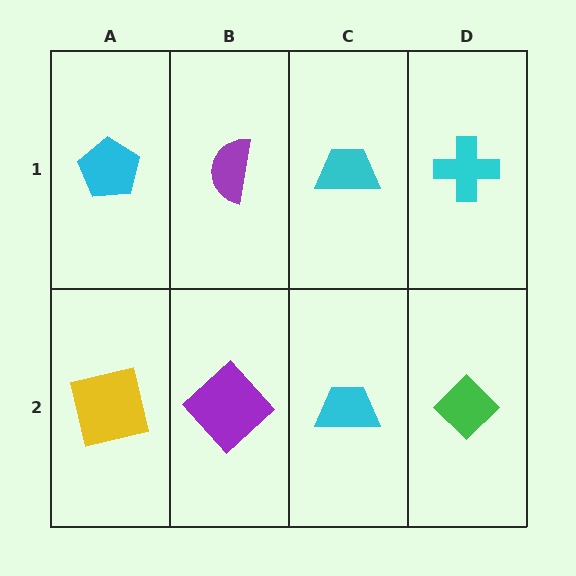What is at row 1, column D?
A cyan cross.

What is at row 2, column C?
A cyan trapezoid.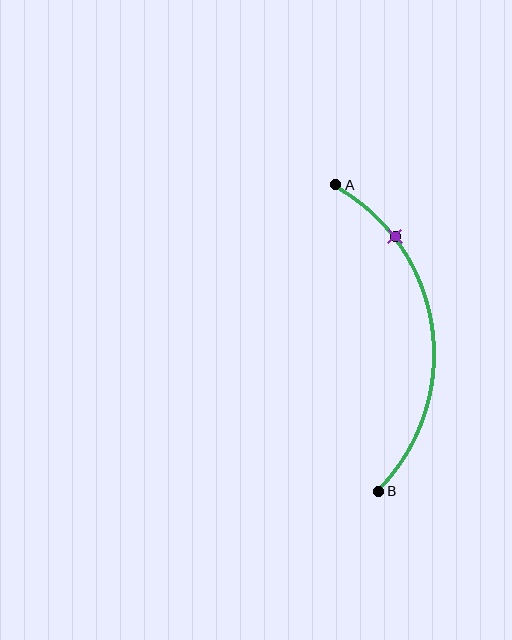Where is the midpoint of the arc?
The arc midpoint is the point on the curve farthest from the straight line joining A and B. It sits to the right of that line.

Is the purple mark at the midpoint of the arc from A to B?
No. The purple mark lies on the arc but is closer to endpoint A. The arc midpoint would be at the point on the curve equidistant along the arc from both A and B.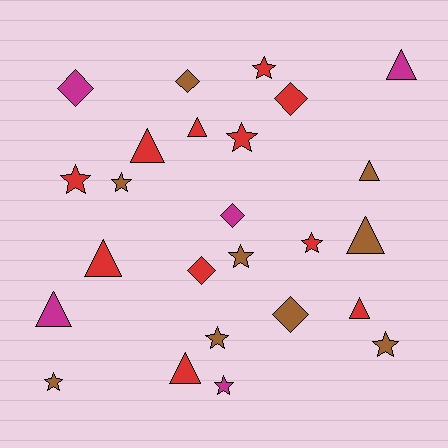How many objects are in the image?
There are 25 objects.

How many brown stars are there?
There are 5 brown stars.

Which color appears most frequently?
Red, with 11 objects.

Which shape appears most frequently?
Star, with 10 objects.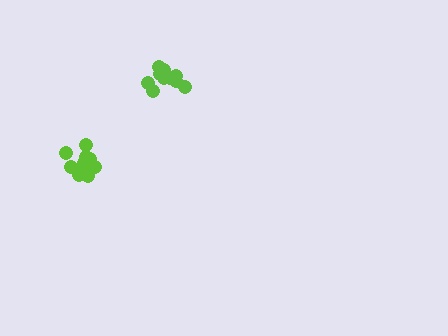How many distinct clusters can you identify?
There are 2 distinct clusters.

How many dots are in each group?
Group 1: 13 dots, Group 2: 10 dots (23 total).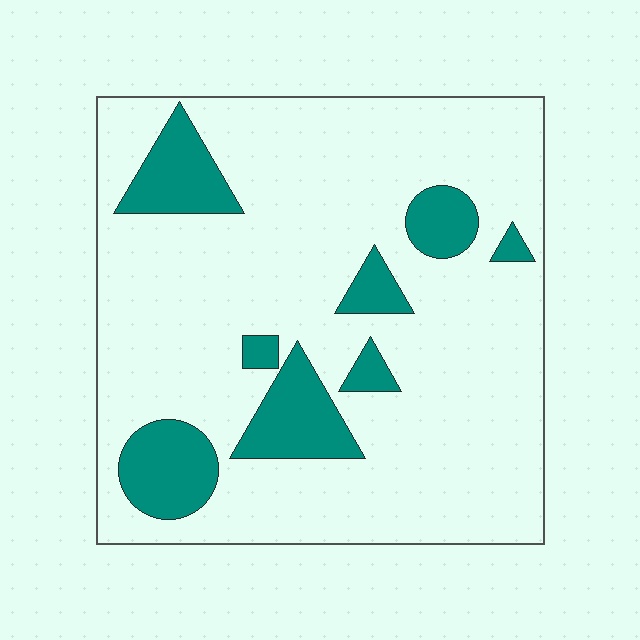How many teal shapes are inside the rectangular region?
8.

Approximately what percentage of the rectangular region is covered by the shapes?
Approximately 15%.